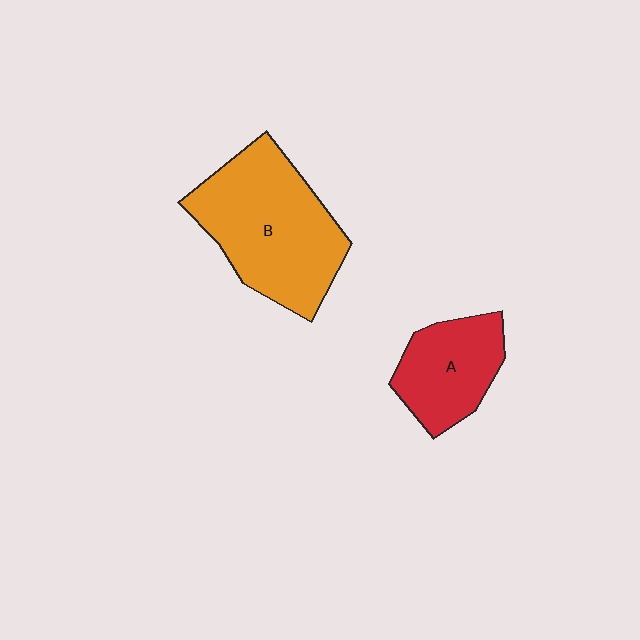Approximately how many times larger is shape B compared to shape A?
Approximately 1.8 times.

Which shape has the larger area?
Shape B (orange).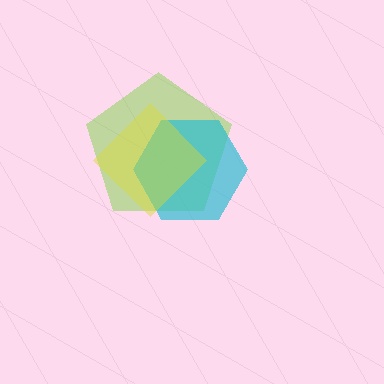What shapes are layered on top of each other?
The layered shapes are: a lime pentagon, a cyan hexagon, a yellow diamond.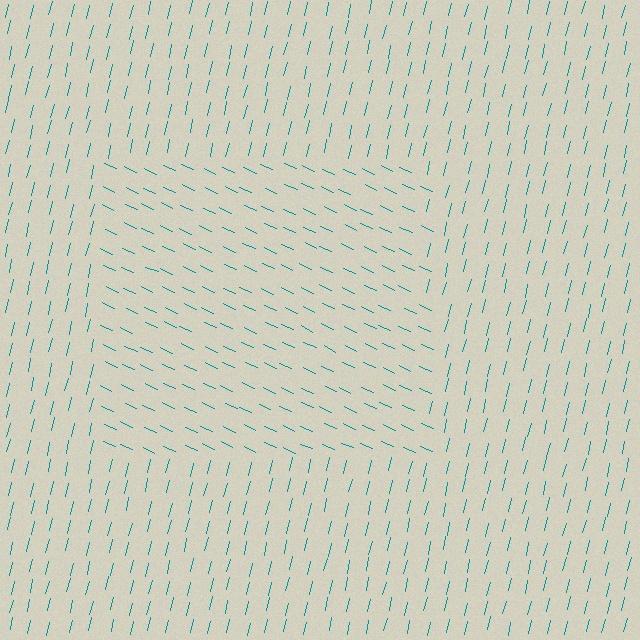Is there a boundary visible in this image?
Yes, there is a texture boundary formed by a change in line orientation.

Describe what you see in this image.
The image is filled with small teal line segments. A rectangle region in the image has lines oriented differently from the surrounding lines, creating a visible texture boundary.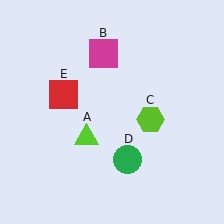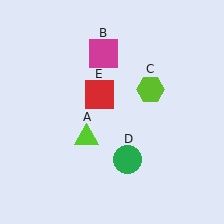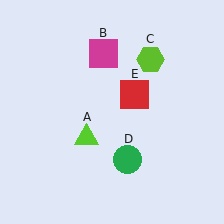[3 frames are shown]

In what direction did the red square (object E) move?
The red square (object E) moved right.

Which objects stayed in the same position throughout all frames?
Lime triangle (object A) and magenta square (object B) and green circle (object D) remained stationary.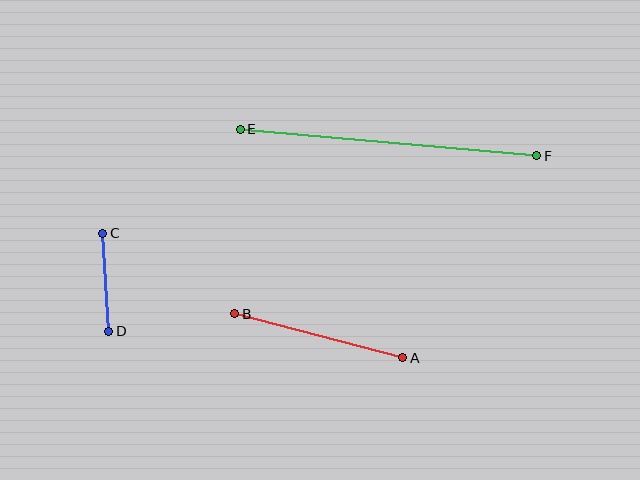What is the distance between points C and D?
The distance is approximately 99 pixels.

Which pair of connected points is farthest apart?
Points E and F are farthest apart.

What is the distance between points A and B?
The distance is approximately 174 pixels.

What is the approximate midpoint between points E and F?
The midpoint is at approximately (389, 142) pixels.